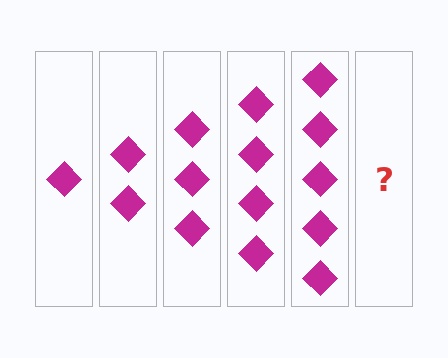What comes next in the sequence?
The next element should be 6 diamonds.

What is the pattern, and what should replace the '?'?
The pattern is that each step adds one more diamond. The '?' should be 6 diamonds.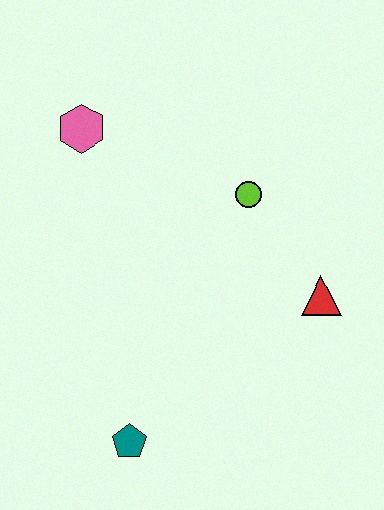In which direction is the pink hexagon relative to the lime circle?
The pink hexagon is to the left of the lime circle.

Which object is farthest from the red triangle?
The pink hexagon is farthest from the red triangle.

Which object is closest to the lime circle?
The red triangle is closest to the lime circle.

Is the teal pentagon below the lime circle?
Yes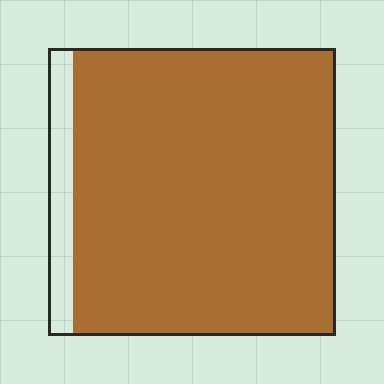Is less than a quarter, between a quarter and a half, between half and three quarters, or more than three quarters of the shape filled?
More than three quarters.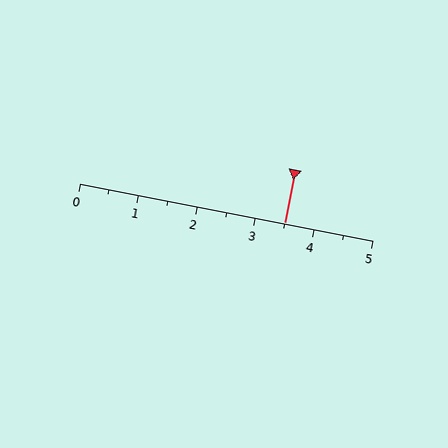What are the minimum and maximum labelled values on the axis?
The axis runs from 0 to 5.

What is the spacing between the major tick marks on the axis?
The major ticks are spaced 1 apart.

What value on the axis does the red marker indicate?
The marker indicates approximately 3.5.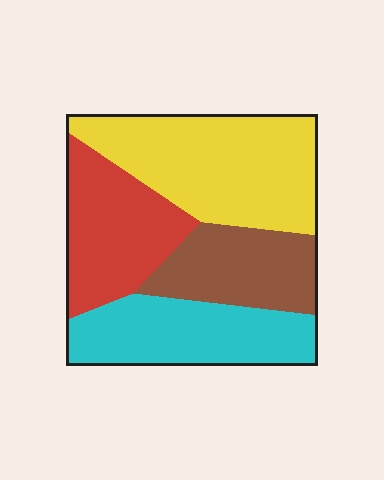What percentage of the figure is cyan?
Cyan covers 24% of the figure.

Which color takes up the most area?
Yellow, at roughly 35%.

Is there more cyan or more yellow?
Yellow.